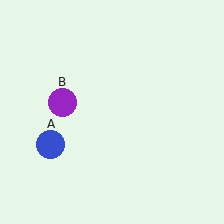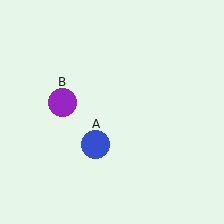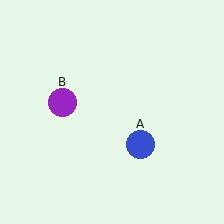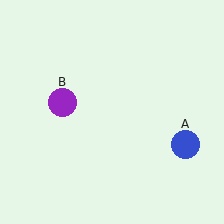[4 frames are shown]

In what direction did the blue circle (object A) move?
The blue circle (object A) moved right.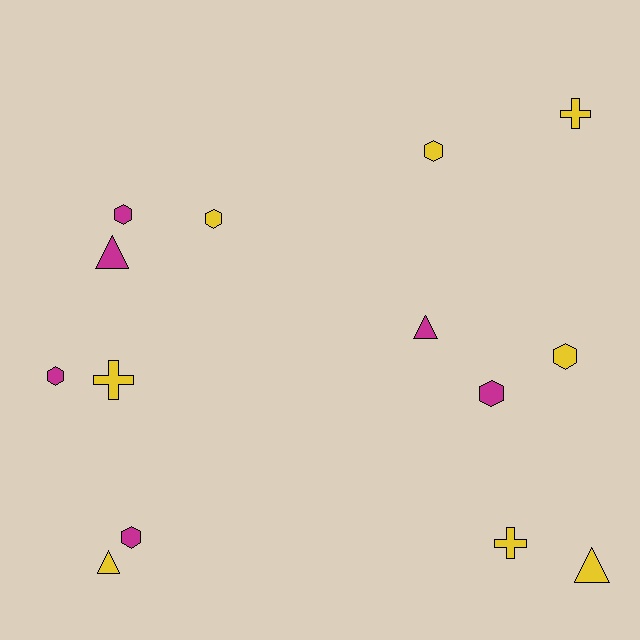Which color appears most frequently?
Yellow, with 8 objects.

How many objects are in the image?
There are 14 objects.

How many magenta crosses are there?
There are no magenta crosses.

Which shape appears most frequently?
Hexagon, with 7 objects.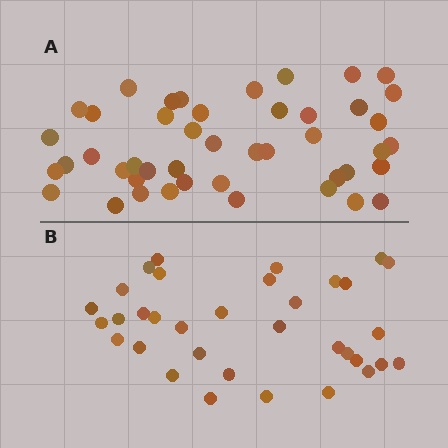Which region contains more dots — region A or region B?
Region A (the top region) has more dots.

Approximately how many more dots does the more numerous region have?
Region A has roughly 12 or so more dots than region B.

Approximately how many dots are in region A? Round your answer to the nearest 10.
About 40 dots. (The exact count is 45, which rounds to 40.)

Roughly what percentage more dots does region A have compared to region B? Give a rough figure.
About 30% more.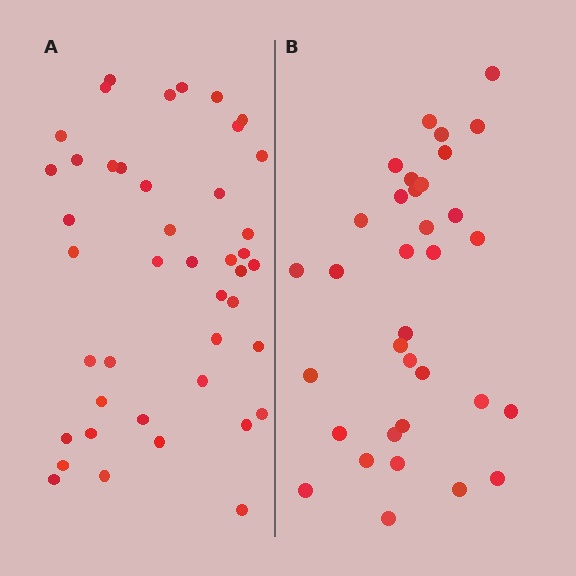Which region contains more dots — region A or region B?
Region A (the left region) has more dots.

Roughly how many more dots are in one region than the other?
Region A has roughly 8 or so more dots than region B.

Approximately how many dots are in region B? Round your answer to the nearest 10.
About 30 dots. (The exact count is 34, which rounds to 30.)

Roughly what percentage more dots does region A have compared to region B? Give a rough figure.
About 25% more.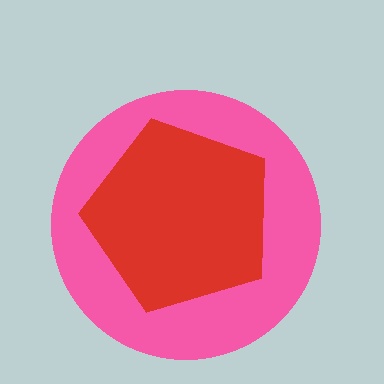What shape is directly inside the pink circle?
The red pentagon.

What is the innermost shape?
The red pentagon.